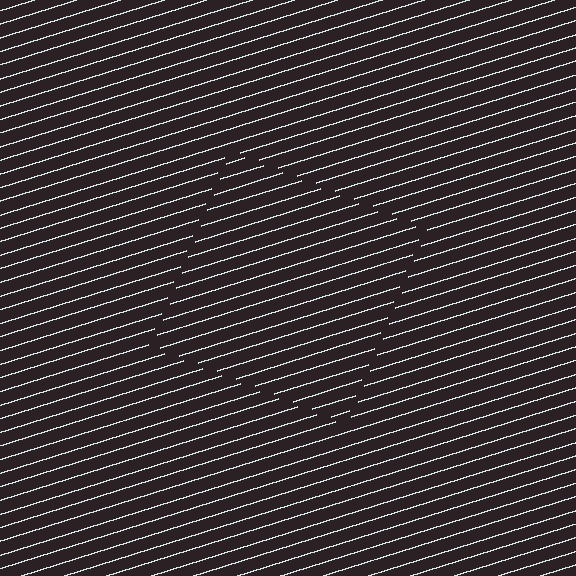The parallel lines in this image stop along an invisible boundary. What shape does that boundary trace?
An illusory square. The interior of the shape contains the same grating, shifted by half a period — the contour is defined by the phase discontinuity where line-ends from the inner and outer gratings abut.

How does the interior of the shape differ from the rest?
The interior of the shape contains the same grating, shifted by half a period — the contour is defined by the phase discontinuity where line-ends from the inner and outer gratings abut.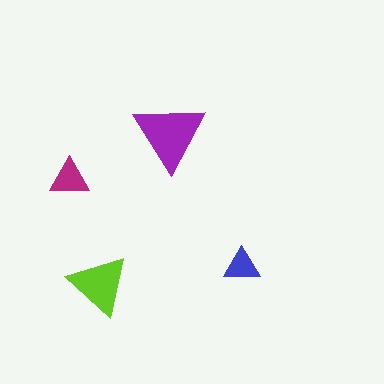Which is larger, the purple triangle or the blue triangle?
The purple one.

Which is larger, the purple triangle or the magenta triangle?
The purple one.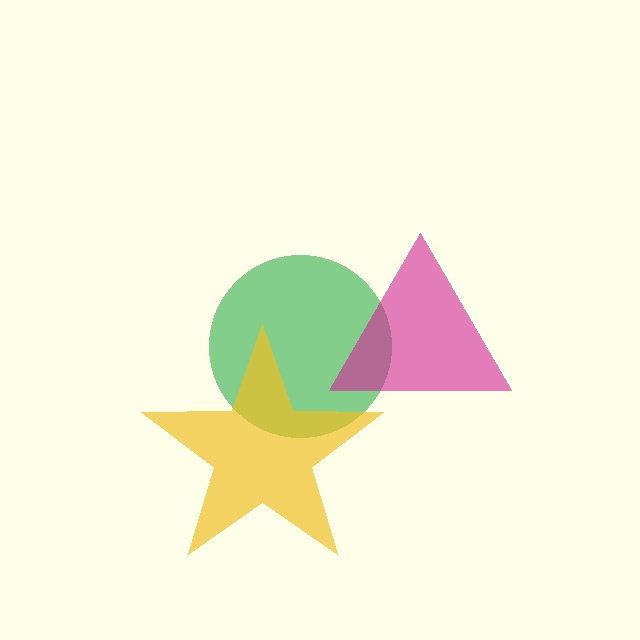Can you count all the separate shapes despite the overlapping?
Yes, there are 3 separate shapes.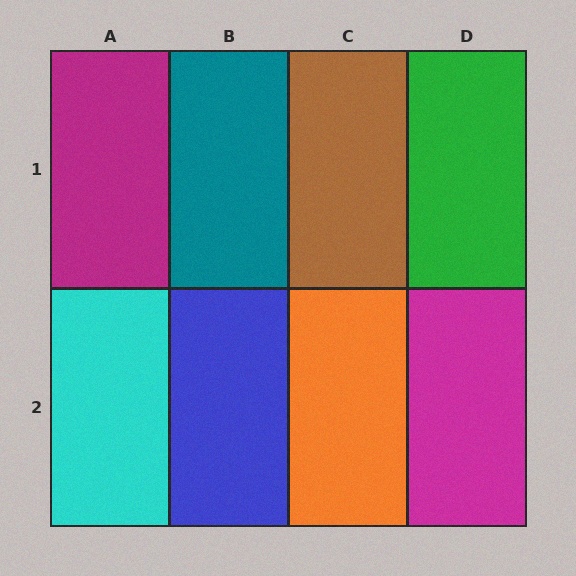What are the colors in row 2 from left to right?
Cyan, blue, orange, magenta.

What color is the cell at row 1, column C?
Brown.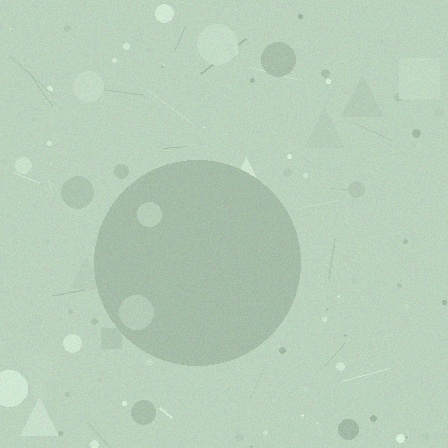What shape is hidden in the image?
A circle is hidden in the image.